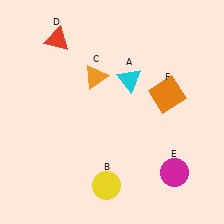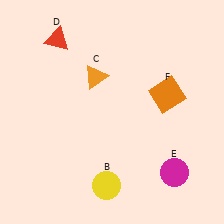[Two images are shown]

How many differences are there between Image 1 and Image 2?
There is 1 difference between the two images.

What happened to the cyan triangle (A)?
The cyan triangle (A) was removed in Image 2. It was in the top-right area of Image 1.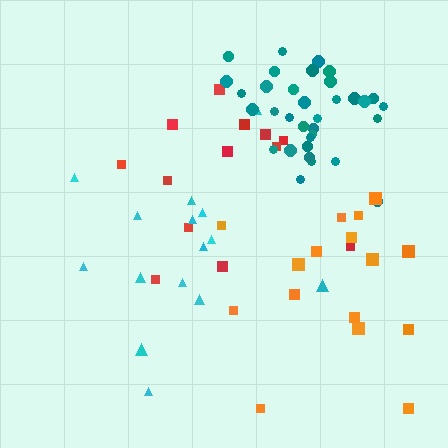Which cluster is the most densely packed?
Teal.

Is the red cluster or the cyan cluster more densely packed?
Red.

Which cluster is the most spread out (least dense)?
Cyan.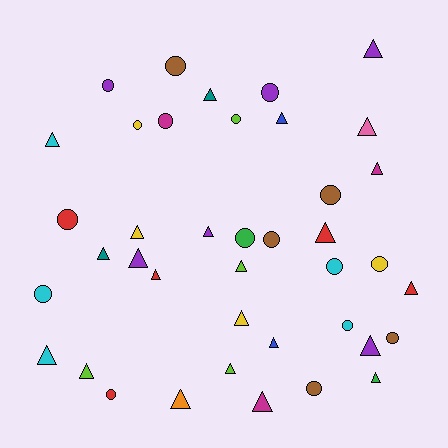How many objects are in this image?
There are 40 objects.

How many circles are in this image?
There are 17 circles.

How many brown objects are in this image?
There are 5 brown objects.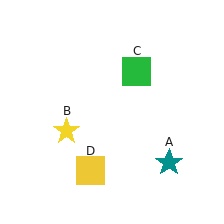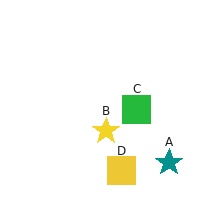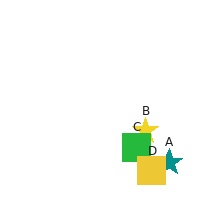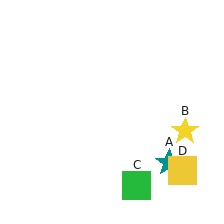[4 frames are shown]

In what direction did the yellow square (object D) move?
The yellow square (object D) moved right.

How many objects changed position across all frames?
3 objects changed position: yellow star (object B), green square (object C), yellow square (object D).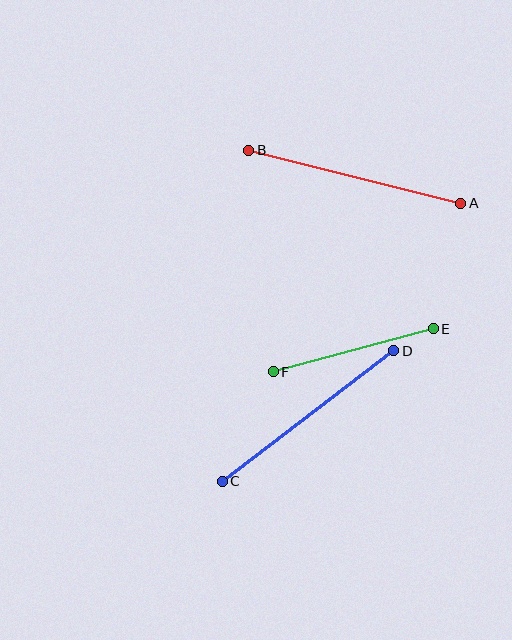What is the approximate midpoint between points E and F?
The midpoint is at approximately (353, 350) pixels.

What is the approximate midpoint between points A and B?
The midpoint is at approximately (355, 177) pixels.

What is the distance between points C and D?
The distance is approximately 216 pixels.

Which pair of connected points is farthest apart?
Points A and B are farthest apart.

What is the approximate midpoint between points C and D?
The midpoint is at approximately (308, 416) pixels.